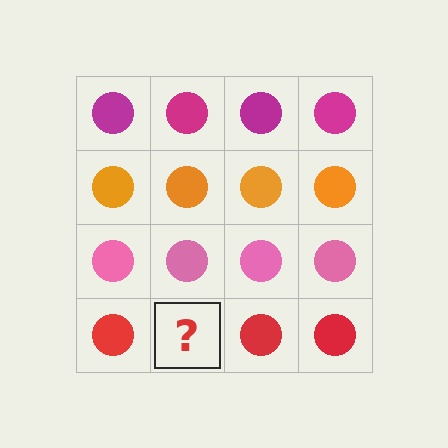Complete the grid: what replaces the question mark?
The question mark should be replaced with a red circle.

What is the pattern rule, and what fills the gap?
The rule is that each row has a consistent color. The gap should be filled with a red circle.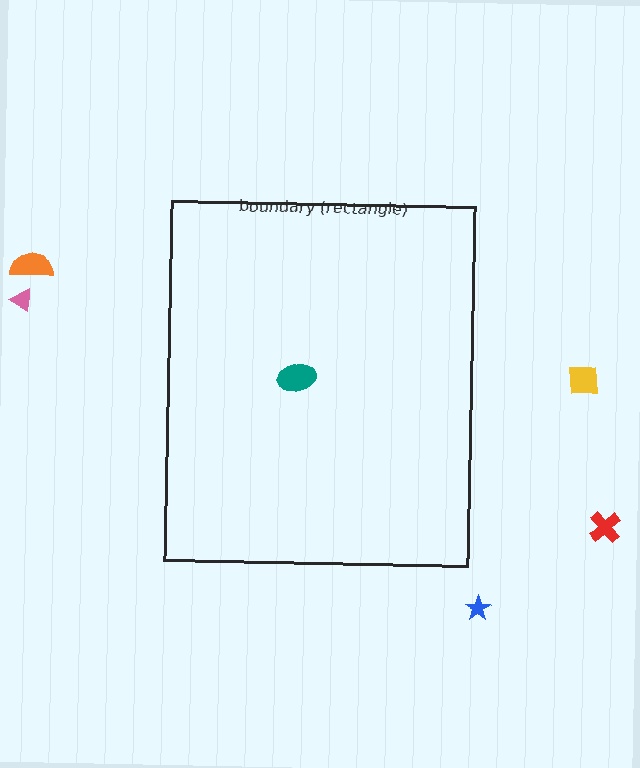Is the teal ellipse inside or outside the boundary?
Inside.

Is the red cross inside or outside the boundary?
Outside.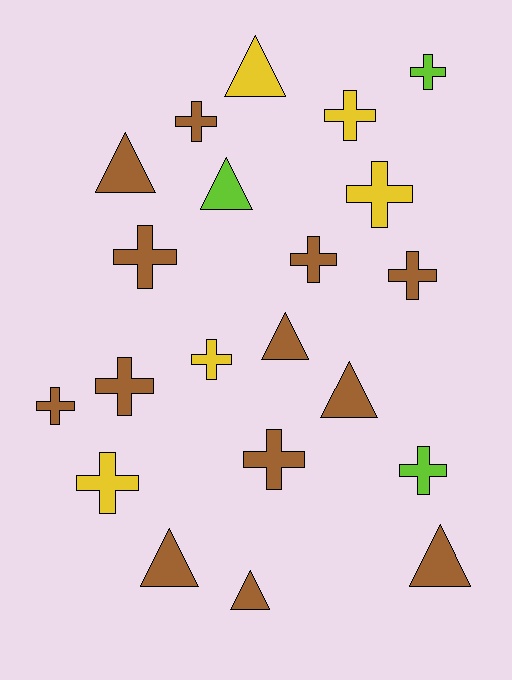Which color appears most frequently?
Brown, with 13 objects.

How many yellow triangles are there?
There is 1 yellow triangle.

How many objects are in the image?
There are 21 objects.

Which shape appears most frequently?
Cross, with 13 objects.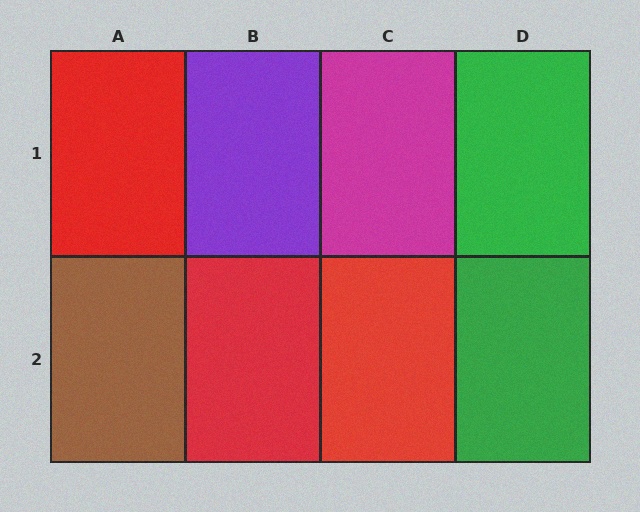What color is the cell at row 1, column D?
Green.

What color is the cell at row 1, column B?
Purple.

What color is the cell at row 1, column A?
Red.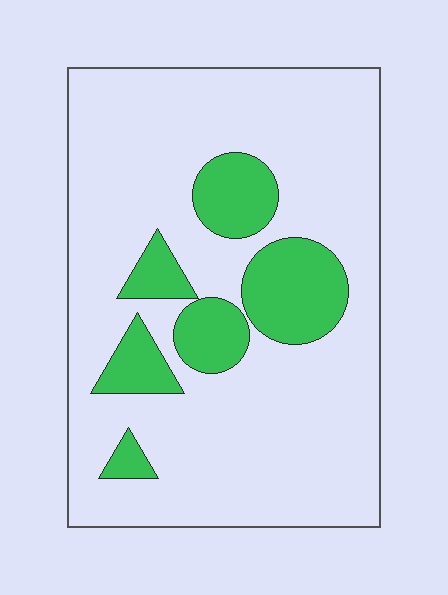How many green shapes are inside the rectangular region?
6.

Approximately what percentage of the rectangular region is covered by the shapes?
Approximately 20%.